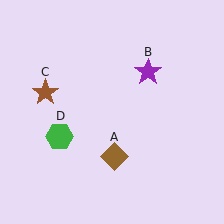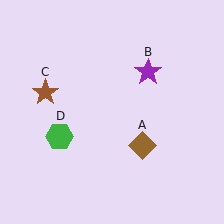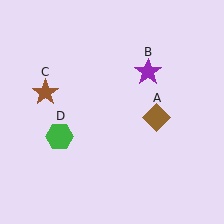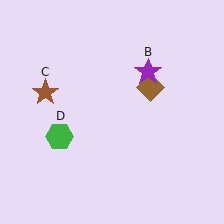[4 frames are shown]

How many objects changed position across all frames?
1 object changed position: brown diamond (object A).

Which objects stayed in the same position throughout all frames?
Purple star (object B) and brown star (object C) and green hexagon (object D) remained stationary.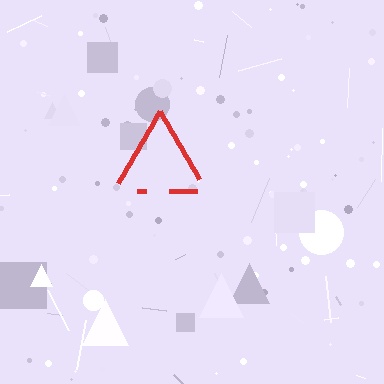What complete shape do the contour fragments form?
The contour fragments form a triangle.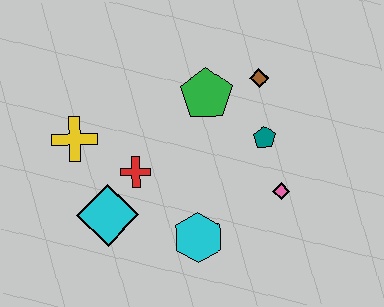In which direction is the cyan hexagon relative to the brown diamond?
The cyan hexagon is below the brown diamond.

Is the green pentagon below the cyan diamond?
No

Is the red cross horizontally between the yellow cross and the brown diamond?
Yes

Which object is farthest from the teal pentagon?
The yellow cross is farthest from the teal pentagon.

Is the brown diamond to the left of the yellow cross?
No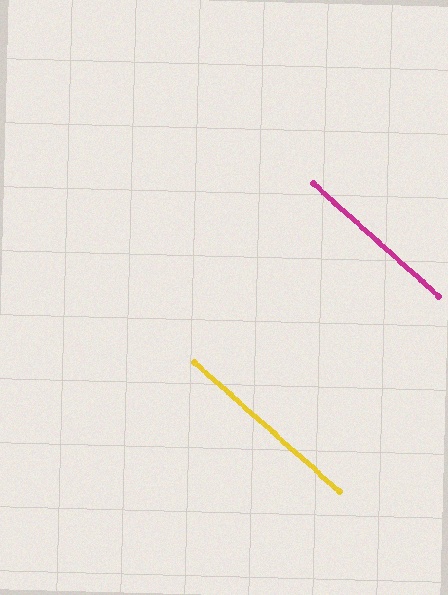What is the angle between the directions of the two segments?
Approximately 1 degree.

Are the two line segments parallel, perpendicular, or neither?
Parallel — their directions differ by only 0.6°.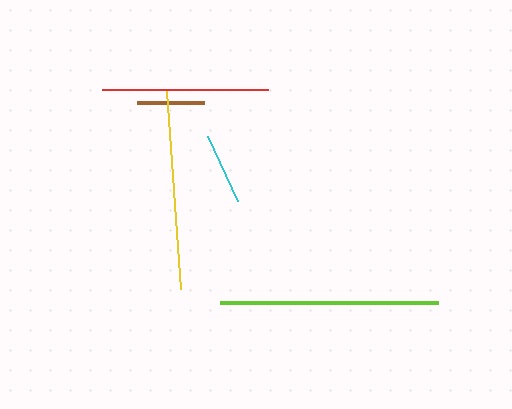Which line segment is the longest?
The lime line is the longest at approximately 219 pixels.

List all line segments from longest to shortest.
From longest to shortest: lime, yellow, red, cyan, brown.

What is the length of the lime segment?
The lime segment is approximately 219 pixels long.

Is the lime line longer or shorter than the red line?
The lime line is longer than the red line.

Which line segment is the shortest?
The brown line is the shortest at approximately 67 pixels.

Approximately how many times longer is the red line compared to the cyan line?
The red line is approximately 2.3 times the length of the cyan line.